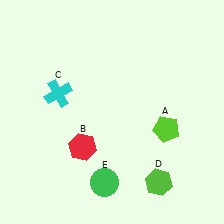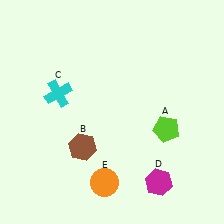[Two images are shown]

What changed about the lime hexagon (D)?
In Image 1, D is lime. In Image 2, it changed to magenta.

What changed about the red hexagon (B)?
In Image 1, B is red. In Image 2, it changed to brown.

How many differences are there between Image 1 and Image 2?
There are 3 differences between the two images.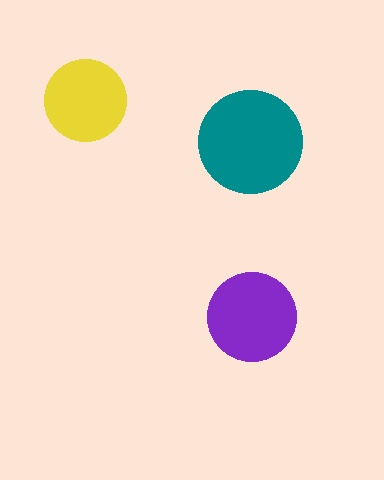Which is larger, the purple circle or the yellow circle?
The purple one.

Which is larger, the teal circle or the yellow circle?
The teal one.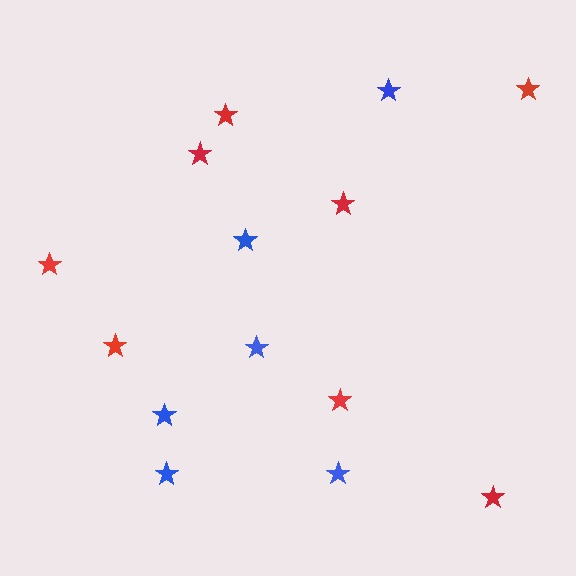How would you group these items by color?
There are 2 groups: one group of red stars (8) and one group of blue stars (6).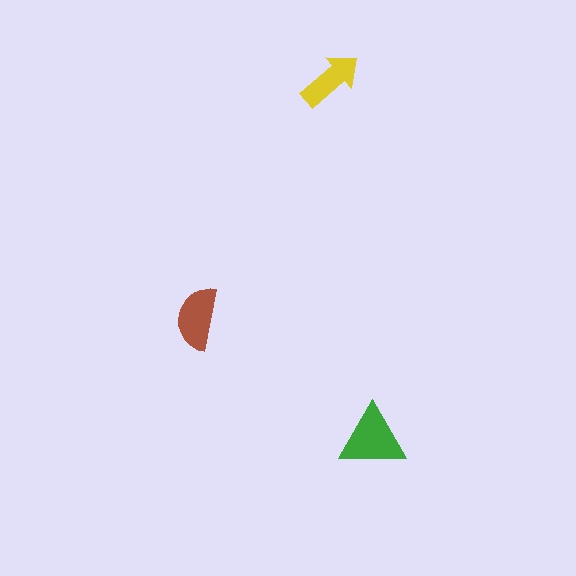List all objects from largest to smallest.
The green triangle, the brown semicircle, the yellow arrow.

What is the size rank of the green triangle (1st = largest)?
1st.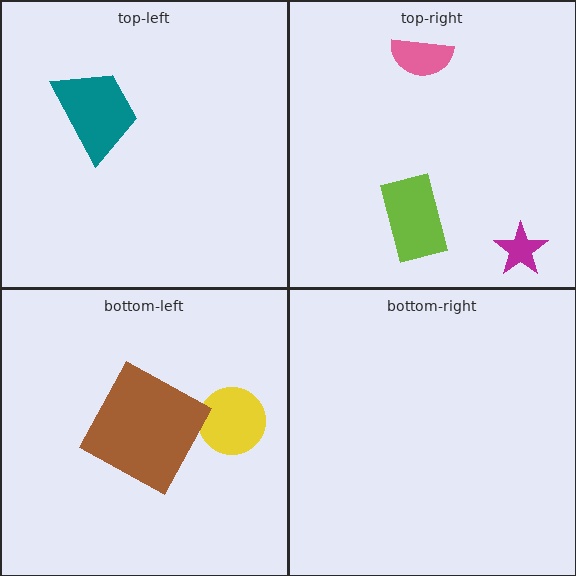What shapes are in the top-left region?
The teal trapezoid.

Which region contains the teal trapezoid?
The top-left region.